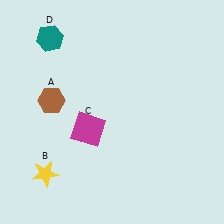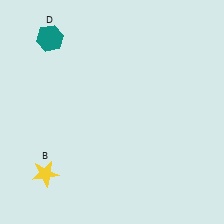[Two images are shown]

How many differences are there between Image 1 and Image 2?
There are 2 differences between the two images.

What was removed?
The brown hexagon (A), the magenta square (C) were removed in Image 2.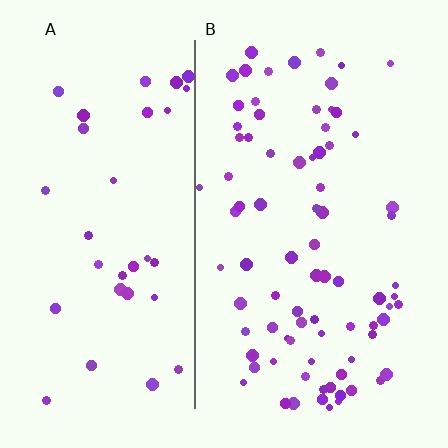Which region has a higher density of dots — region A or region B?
B (the right).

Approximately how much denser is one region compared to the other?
Approximately 2.4× — region B over region A.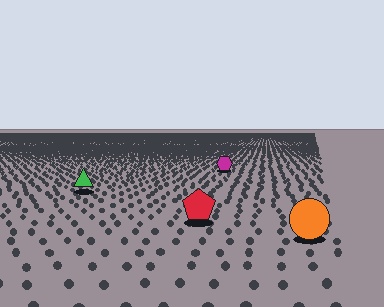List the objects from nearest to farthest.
From nearest to farthest: the orange circle, the red pentagon, the green triangle, the magenta hexagon.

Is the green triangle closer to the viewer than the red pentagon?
No. The red pentagon is closer — you can tell from the texture gradient: the ground texture is coarser near it.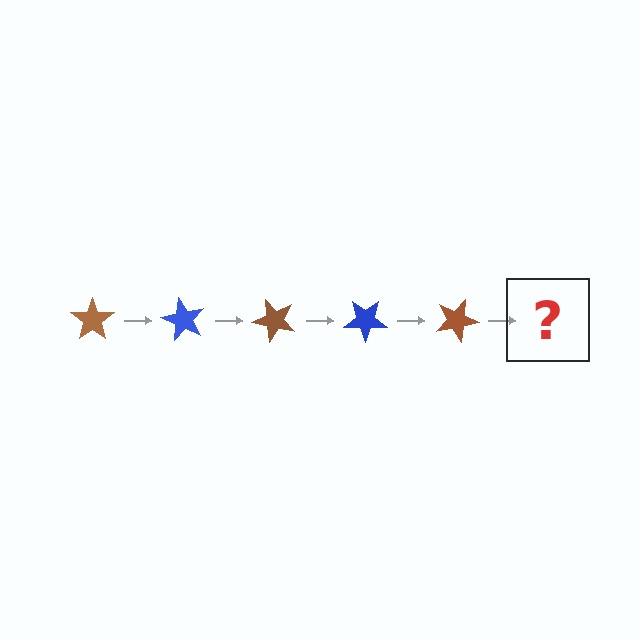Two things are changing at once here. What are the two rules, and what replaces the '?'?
The two rules are that it rotates 60 degrees each step and the color cycles through brown and blue. The '?' should be a blue star, rotated 300 degrees from the start.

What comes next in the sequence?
The next element should be a blue star, rotated 300 degrees from the start.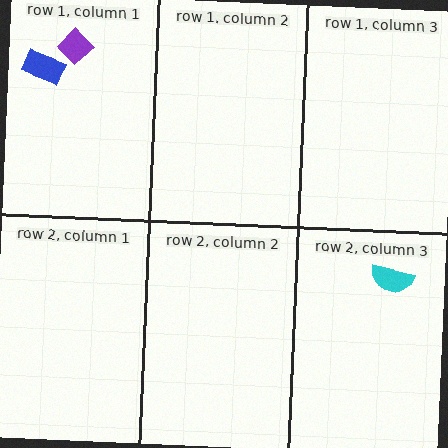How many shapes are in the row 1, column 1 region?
2.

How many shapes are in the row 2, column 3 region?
1.